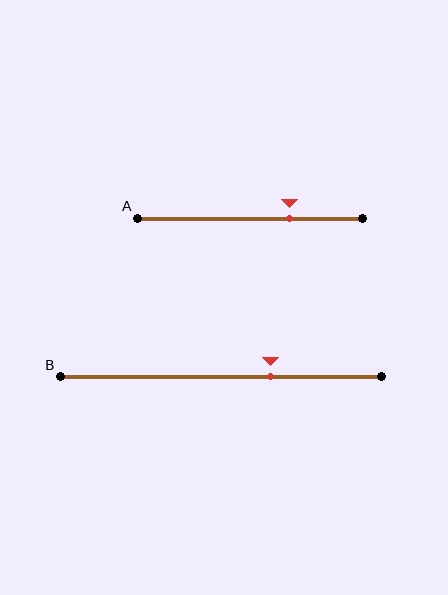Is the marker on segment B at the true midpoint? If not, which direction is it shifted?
No, the marker on segment B is shifted to the right by about 16% of the segment length.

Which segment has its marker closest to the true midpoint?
Segment B has its marker closest to the true midpoint.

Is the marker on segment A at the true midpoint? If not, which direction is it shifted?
No, the marker on segment A is shifted to the right by about 18% of the segment length.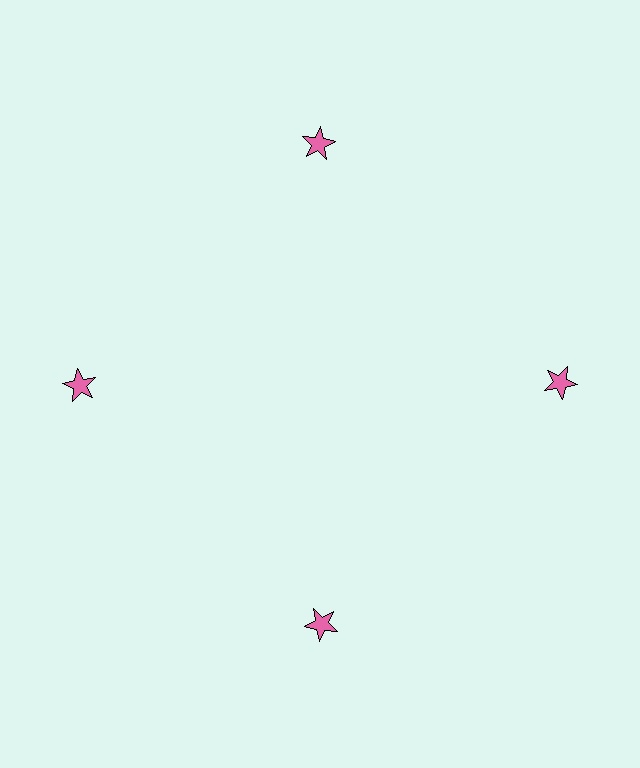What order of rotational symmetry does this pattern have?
This pattern has 4-fold rotational symmetry.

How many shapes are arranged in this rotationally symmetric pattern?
There are 4 shapes, arranged in 4 groups of 1.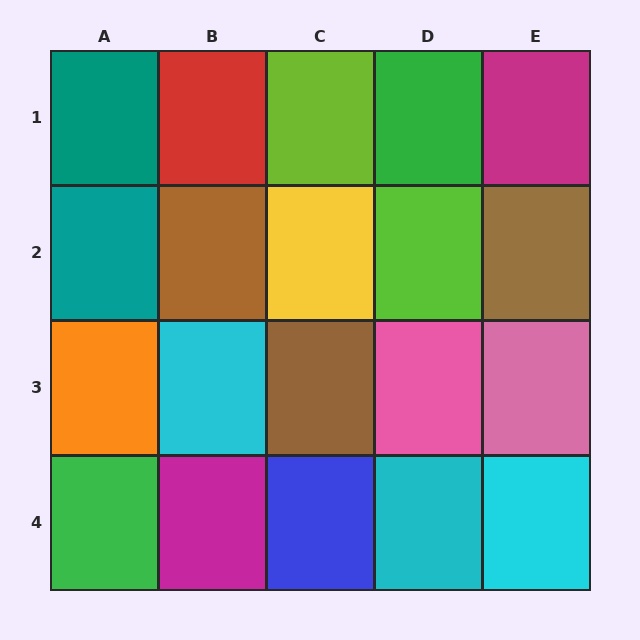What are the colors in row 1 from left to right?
Teal, red, lime, green, magenta.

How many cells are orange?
1 cell is orange.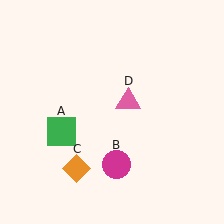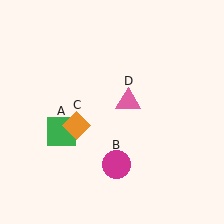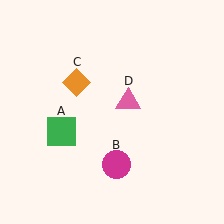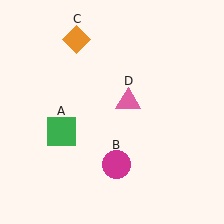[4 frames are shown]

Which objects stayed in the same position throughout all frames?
Green square (object A) and magenta circle (object B) and pink triangle (object D) remained stationary.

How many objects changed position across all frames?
1 object changed position: orange diamond (object C).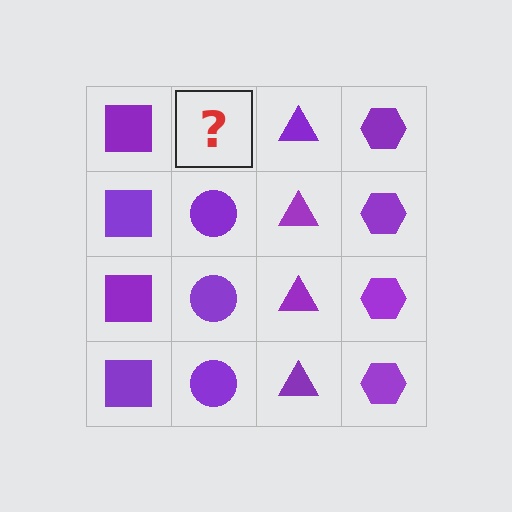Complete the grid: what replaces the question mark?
The question mark should be replaced with a purple circle.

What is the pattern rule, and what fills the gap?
The rule is that each column has a consistent shape. The gap should be filled with a purple circle.